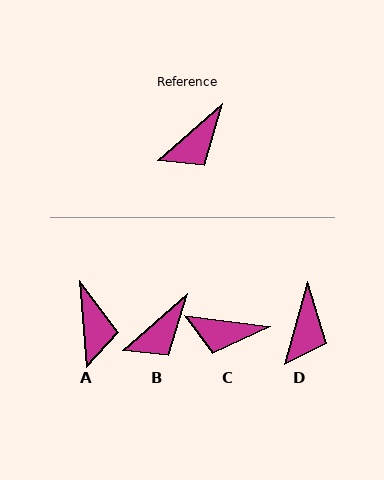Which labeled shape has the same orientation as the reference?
B.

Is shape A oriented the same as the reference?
No, it is off by about 53 degrees.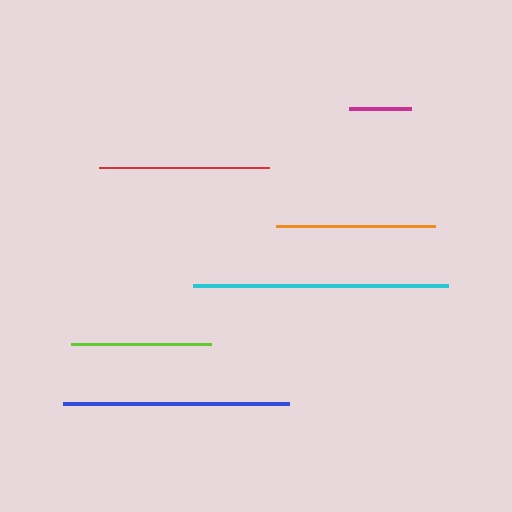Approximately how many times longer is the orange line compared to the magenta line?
The orange line is approximately 2.5 times the length of the magenta line.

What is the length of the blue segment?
The blue segment is approximately 226 pixels long.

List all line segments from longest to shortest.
From longest to shortest: cyan, blue, red, orange, lime, magenta.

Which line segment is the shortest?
The magenta line is the shortest at approximately 63 pixels.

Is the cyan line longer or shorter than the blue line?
The cyan line is longer than the blue line.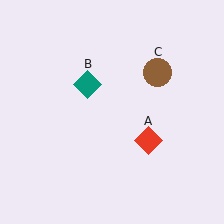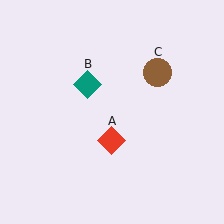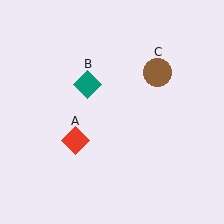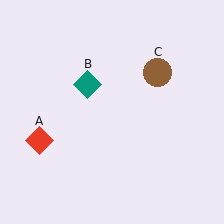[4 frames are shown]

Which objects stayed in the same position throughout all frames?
Teal diamond (object B) and brown circle (object C) remained stationary.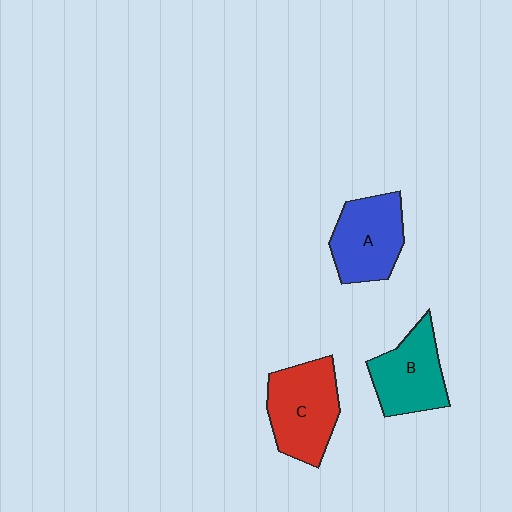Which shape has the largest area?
Shape C (red).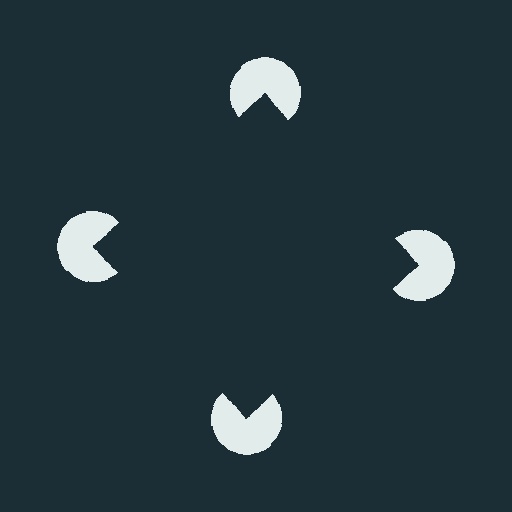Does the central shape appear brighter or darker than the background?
It typically appears slightly darker than the background, even though no actual brightness change is drawn.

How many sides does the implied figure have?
4 sides.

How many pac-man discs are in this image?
There are 4 — one at each vertex of the illusory square.